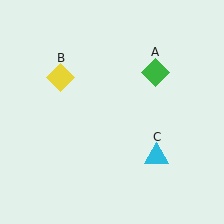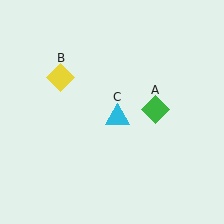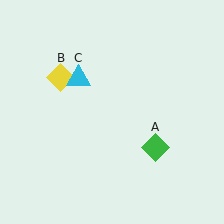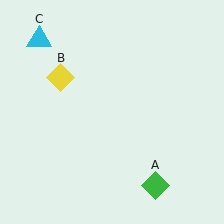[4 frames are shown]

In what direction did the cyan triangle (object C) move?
The cyan triangle (object C) moved up and to the left.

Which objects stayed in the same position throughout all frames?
Yellow diamond (object B) remained stationary.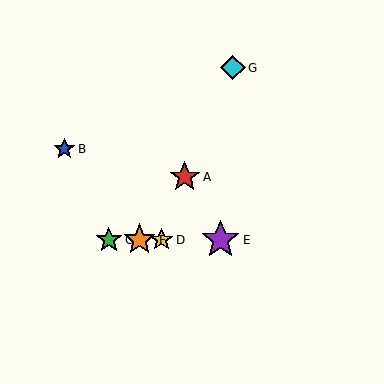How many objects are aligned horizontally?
4 objects (C, D, E, F) are aligned horizontally.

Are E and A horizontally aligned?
No, E is at y≈240 and A is at y≈177.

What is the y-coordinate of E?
Object E is at y≈240.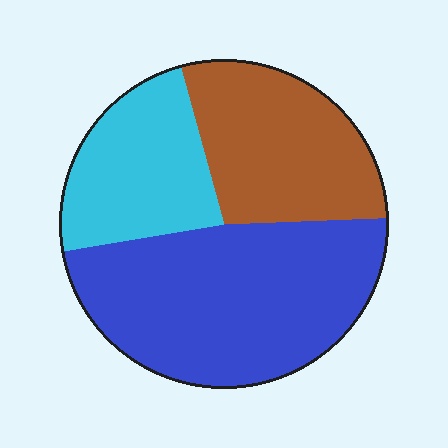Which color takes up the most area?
Blue, at roughly 50%.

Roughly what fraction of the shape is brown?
Brown covers 29% of the shape.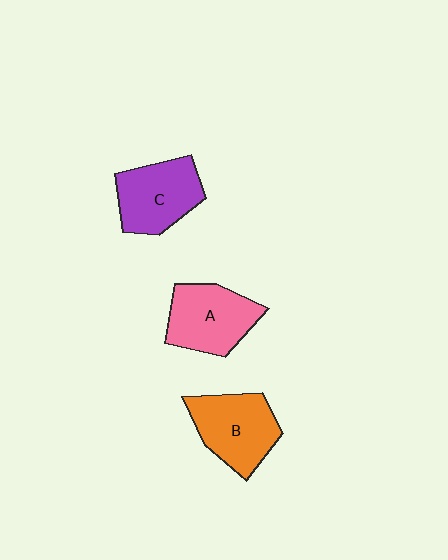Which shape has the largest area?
Shape B (orange).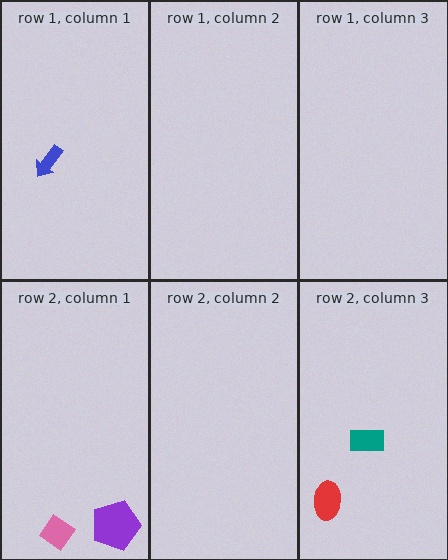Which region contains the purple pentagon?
The row 2, column 1 region.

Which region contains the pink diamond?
The row 2, column 1 region.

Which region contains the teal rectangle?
The row 2, column 3 region.